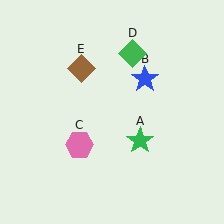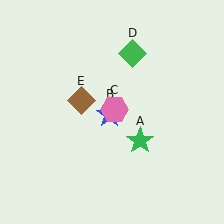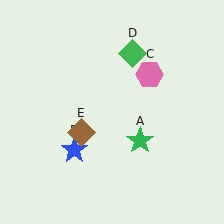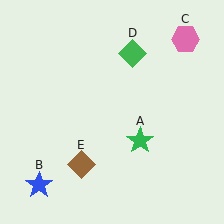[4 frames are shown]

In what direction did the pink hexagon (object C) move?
The pink hexagon (object C) moved up and to the right.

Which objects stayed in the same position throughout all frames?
Green star (object A) and green diamond (object D) remained stationary.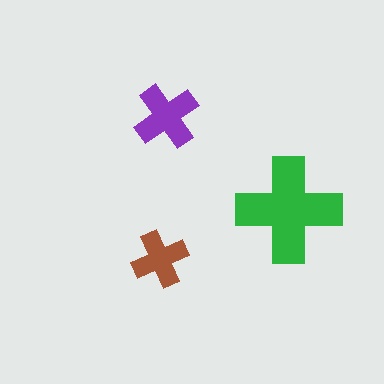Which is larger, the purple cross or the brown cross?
The purple one.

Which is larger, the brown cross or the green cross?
The green one.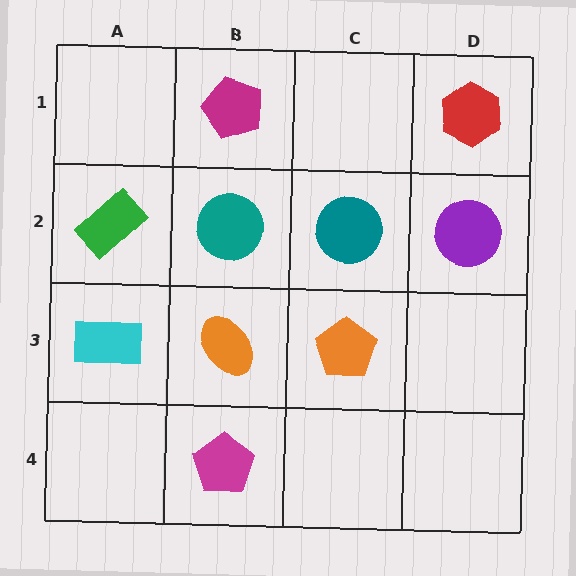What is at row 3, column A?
A cyan rectangle.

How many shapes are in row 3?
3 shapes.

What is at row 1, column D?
A red hexagon.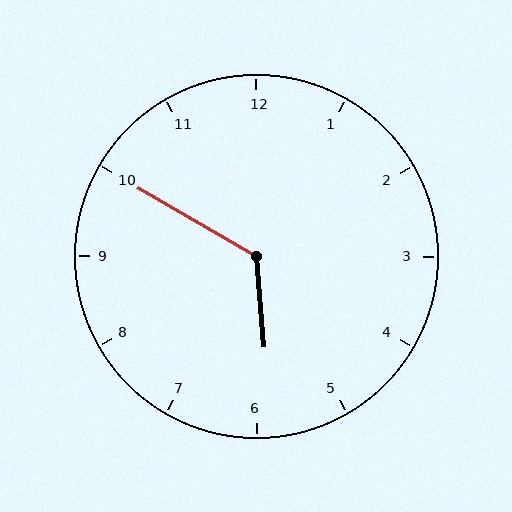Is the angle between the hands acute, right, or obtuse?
It is obtuse.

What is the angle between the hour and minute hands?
Approximately 125 degrees.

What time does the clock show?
5:50.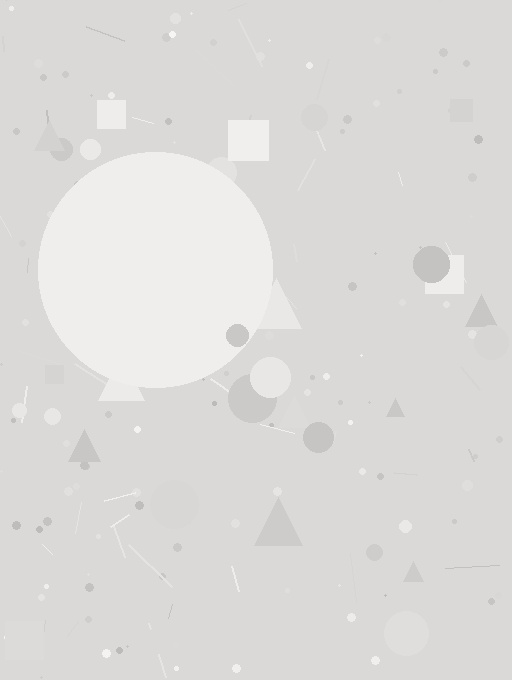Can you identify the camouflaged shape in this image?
The camouflaged shape is a circle.